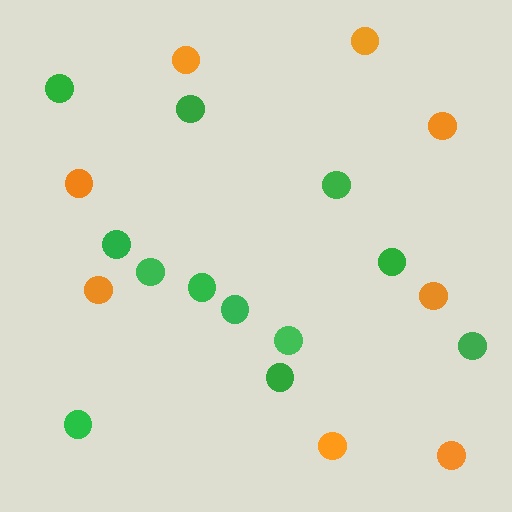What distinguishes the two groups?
There are 2 groups: one group of orange circles (8) and one group of green circles (12).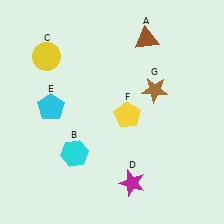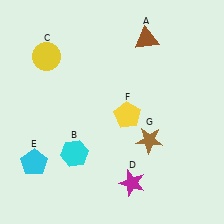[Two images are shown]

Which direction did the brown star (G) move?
The brown star (G) moved down.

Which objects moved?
The objects that moved are: the cyan pentagon (E), the brown star (G).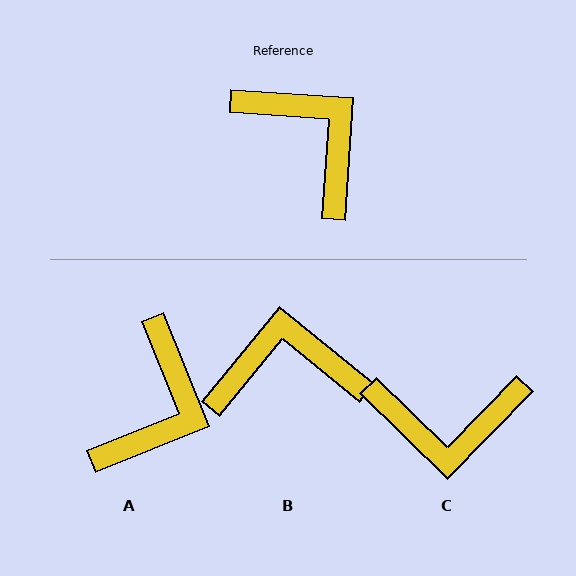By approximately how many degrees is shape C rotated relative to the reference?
Approximately 130 degrees clockwise.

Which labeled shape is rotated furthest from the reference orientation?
C, about 130 degrees away.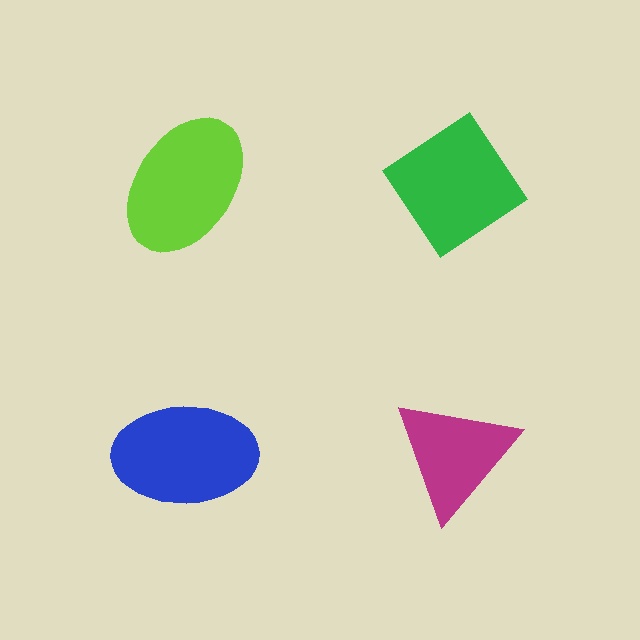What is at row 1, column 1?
A lime ellipse.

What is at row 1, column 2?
A green diamond.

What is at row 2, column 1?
A blue ellipse.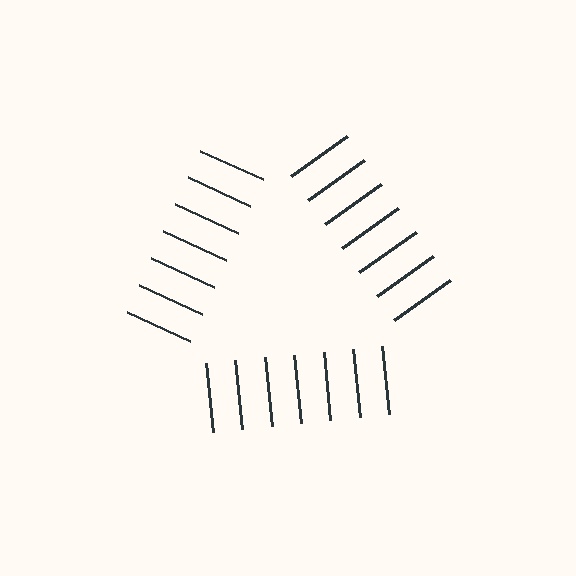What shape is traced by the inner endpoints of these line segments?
An illusory triangle — the line segments terminate on its edges but no continuous stroke is drawn.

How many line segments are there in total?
21 — 7 along each of the 3 edges.